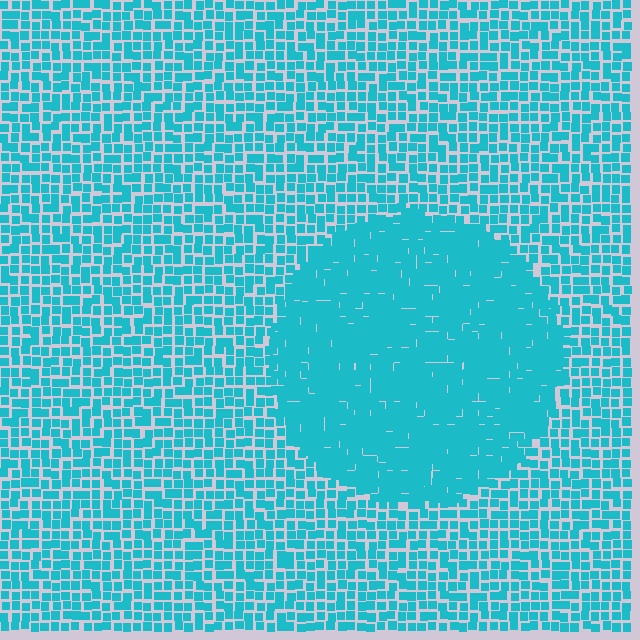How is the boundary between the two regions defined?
The boundary is defined by a change in element density (approximately 1.7x ratio). All elements are the same color, size, and shape.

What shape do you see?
I see a circle.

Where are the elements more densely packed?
The elements are more densely packed inside the circle boundary.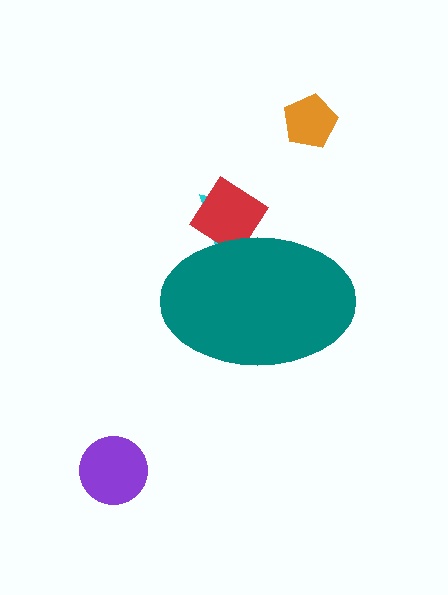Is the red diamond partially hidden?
Yes, the red diamond is partially hidden behind the teal ellipse.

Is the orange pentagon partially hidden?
No, the orange pentagon is fully visible.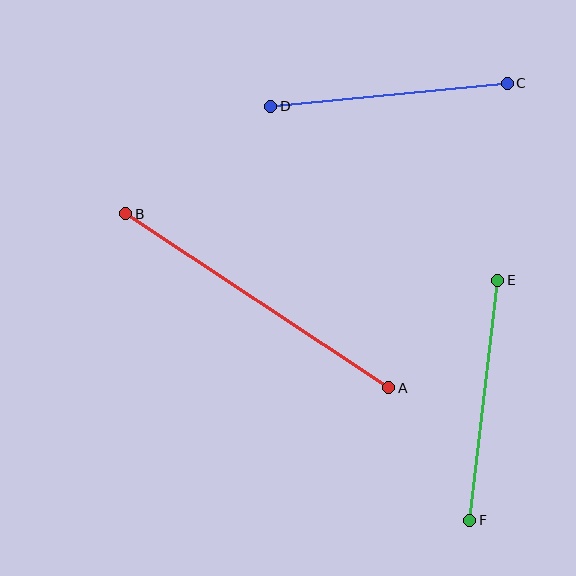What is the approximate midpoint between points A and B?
The midpoint is at approximately (257, 301) pixels.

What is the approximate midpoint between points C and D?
The midpoint is at approximately (389, 95) pixels.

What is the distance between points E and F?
The distance is approximately 242 pixels.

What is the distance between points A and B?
The distance is approximately 315 pixels.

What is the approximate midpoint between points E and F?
The midpoint is at approximately (484, 400) pixels.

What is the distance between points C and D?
The distance is approximately 237 pixels.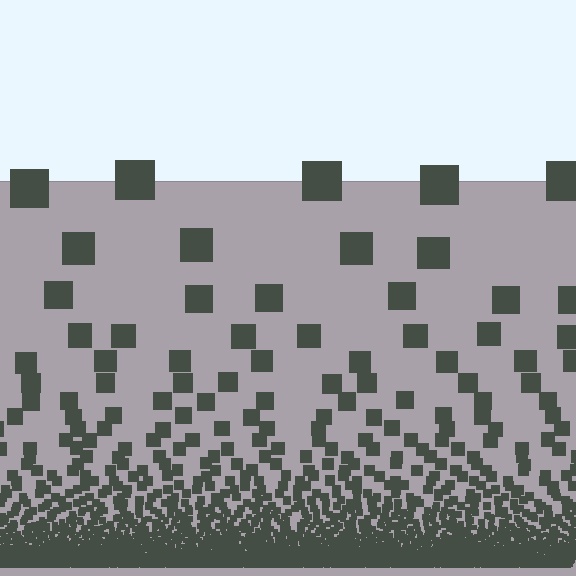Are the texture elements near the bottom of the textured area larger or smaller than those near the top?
Smaller. The gradient is inverted — elements near the bottom are smaller and denser.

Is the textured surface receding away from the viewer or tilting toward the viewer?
The surface appears to tilt toward the viewer. Texture elements get larger and sparser toward the top.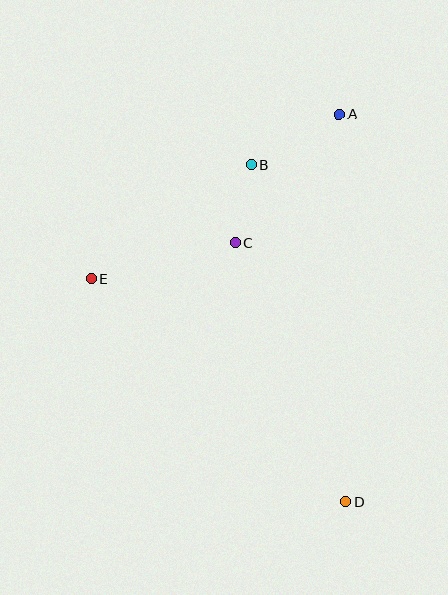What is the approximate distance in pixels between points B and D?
The distance between B and D is approximately 350 pixels.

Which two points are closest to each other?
Points B and C are closest to each other.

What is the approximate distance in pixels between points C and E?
The distance between C and E is approximately 149 pixels.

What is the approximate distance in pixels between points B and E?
The distance between B and E is approximately 196 pixels.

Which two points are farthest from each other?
Points A and D are farthest from each other.